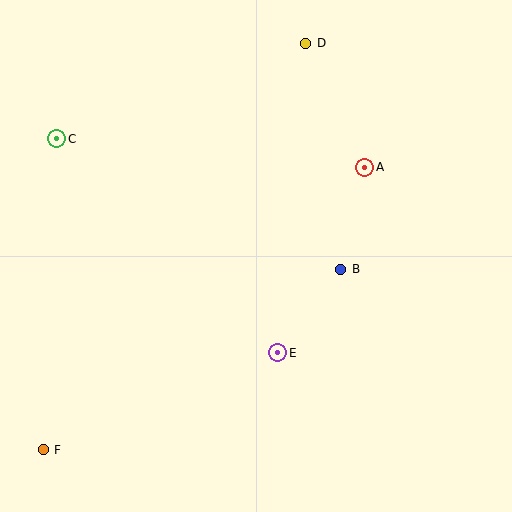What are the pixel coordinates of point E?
Point E is at (278, 353).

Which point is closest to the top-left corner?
Point C is closest to the top-left corner.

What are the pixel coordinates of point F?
Point F is at (43, 450).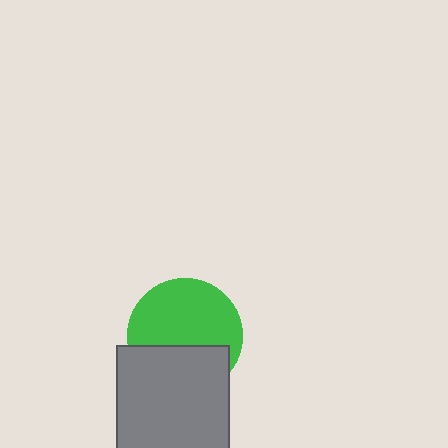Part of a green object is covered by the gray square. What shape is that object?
It is a circle.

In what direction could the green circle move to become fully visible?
The green circle could move up. That would shift it out from behind the gray square entirely.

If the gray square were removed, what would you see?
You would see the complete green circle.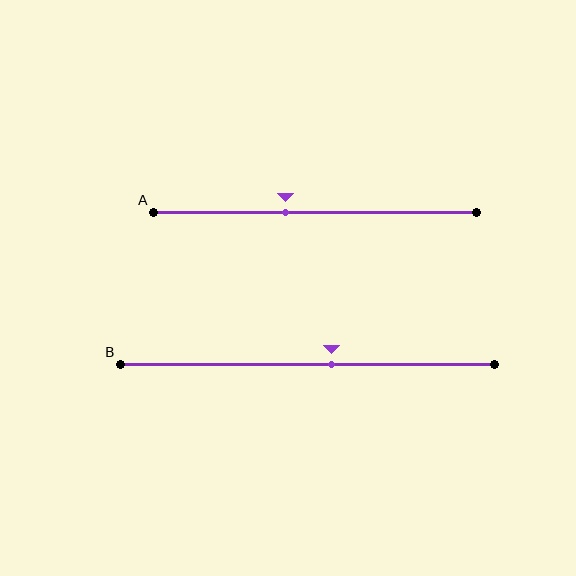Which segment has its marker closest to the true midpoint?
Segment B has its marker closest to the true midpoint.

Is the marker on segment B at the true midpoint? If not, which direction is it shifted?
No, the marker on segment B is shifted to the right by about 7% of the segment length.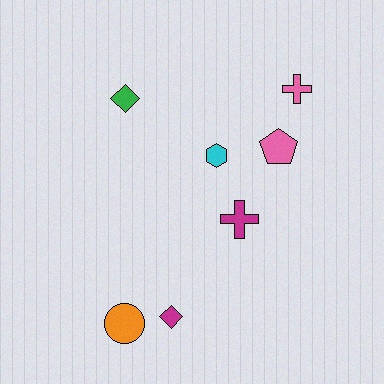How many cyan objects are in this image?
There is 1 cyan object.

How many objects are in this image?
There are 7 objects.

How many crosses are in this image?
There are 2 crosses.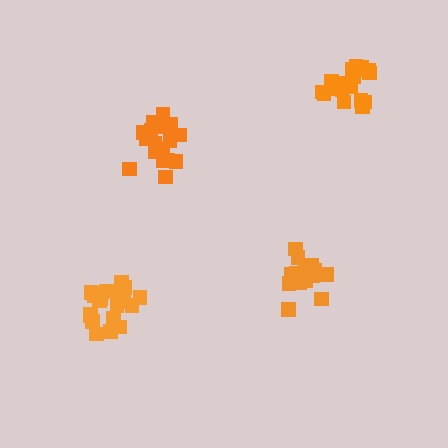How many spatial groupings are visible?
There are 4 spatial groupings.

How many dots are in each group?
Group 1: 20 dots, Group 2: 19 dots, Group 3: 15 dots, Group 4: 19 dots (73 total).